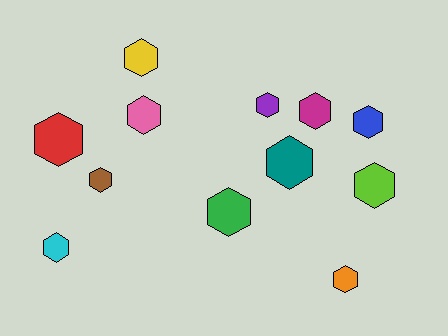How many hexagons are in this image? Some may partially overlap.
There are 12 hexagons.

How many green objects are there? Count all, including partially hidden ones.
There is 1 green object.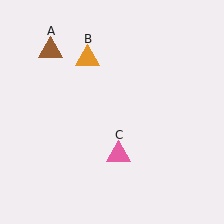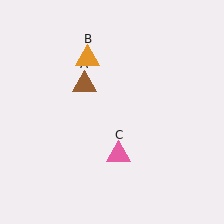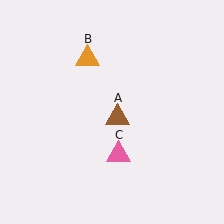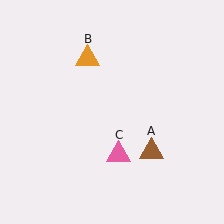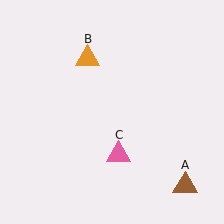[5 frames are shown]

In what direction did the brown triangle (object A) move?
The brown triangle (object A) moved down and to the right.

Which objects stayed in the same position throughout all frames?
Orange triangle (object B) and pink triangle (object C) remained stationary.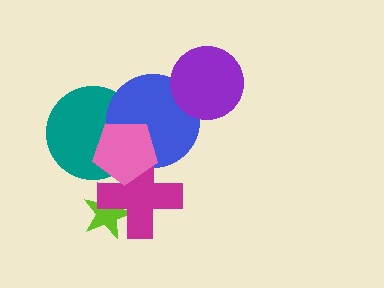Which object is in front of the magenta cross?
The pink pentagon is in front of the magenta cross.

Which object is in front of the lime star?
The magenta cross is in front of the lime star.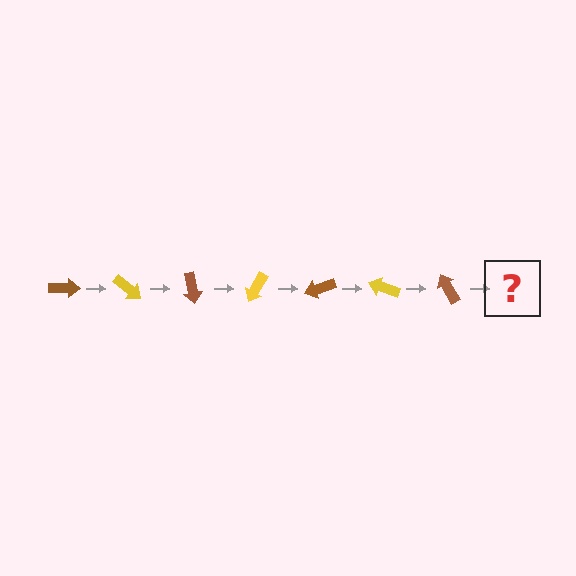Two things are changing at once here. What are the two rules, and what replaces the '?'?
The two rules are that it rotates 40 degrees each step and the color cycles through brown and yellow. The '?' should be a yellow arrow, rotated 280 degrees from the start.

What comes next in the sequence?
The next element should be a yellow arrow, rotated 280 degrees from the start.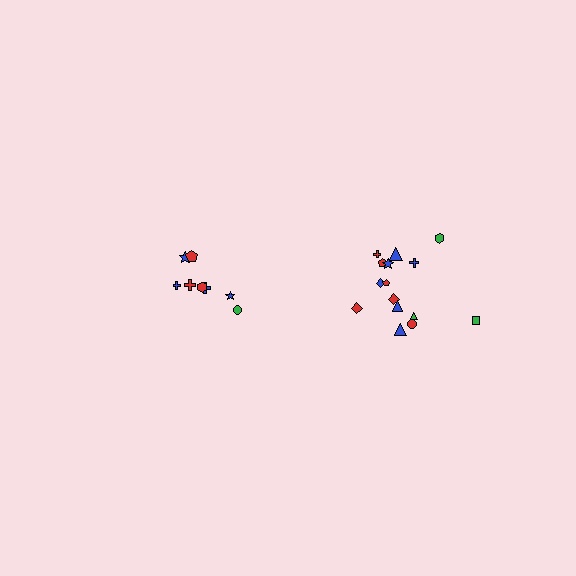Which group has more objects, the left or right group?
The right group.